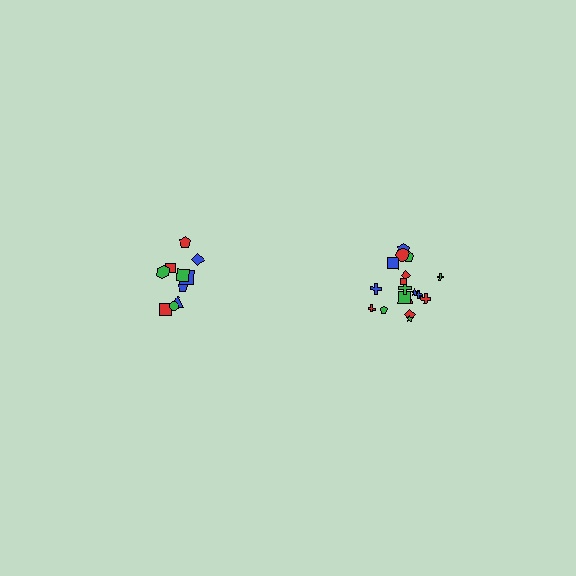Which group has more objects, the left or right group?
The right group.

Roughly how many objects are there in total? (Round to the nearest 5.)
Roughly 30 objects in total.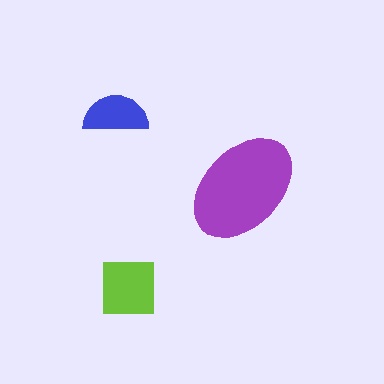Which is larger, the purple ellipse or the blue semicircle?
The purple ellipse.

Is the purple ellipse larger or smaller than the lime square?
Larger.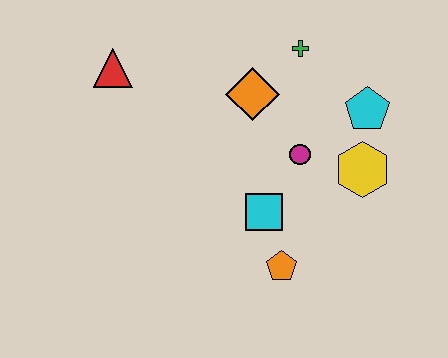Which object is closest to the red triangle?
The orange diamond is closest to the red triangle.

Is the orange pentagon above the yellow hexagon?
No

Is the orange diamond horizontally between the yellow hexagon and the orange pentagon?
No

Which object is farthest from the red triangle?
The yellow hexagon is farthest from the red triangle.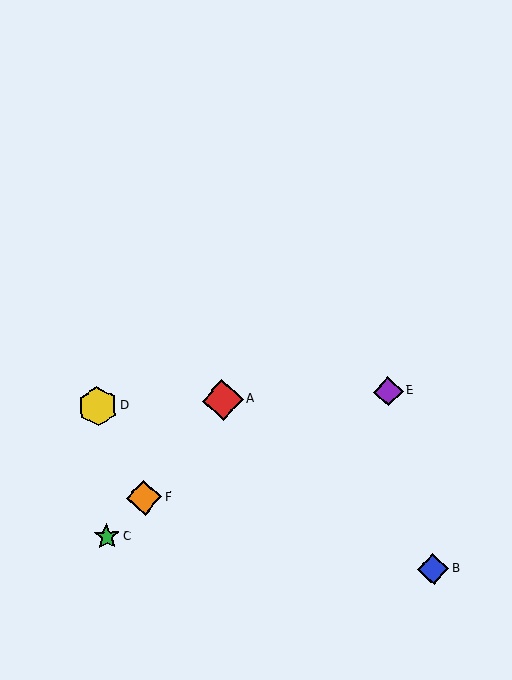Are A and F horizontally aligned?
No, A is at y≈400 and F is at y≈498.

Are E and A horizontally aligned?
Yes, both are at y≈392.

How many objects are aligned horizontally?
3 objects (A, D, E) are aligned horizontally.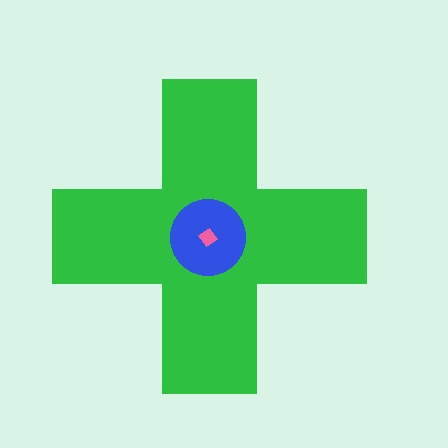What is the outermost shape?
The green cross.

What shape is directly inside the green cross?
The blue circle.